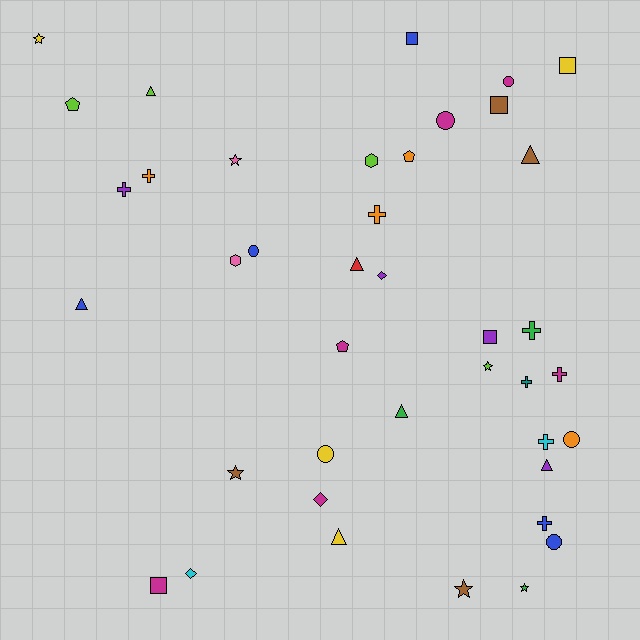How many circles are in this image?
There are 6 circles.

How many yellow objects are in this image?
There are 4 yellow objects.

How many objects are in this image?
There are 40 objects.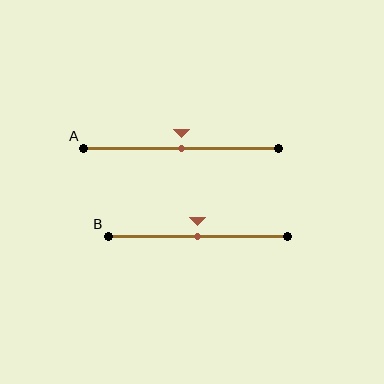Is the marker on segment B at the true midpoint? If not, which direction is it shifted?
Yes, the marker on segment B is at the true midpoint.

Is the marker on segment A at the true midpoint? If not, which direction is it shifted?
Yes, the marker on segment A is at the true midpoint.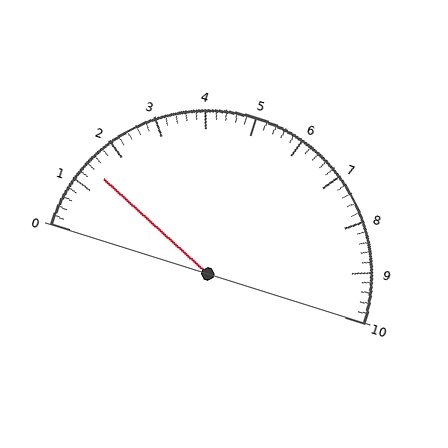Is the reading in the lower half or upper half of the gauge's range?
The reading is in the lower half of the range (0 to 10).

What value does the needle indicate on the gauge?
The needle indicates approximately 1.4.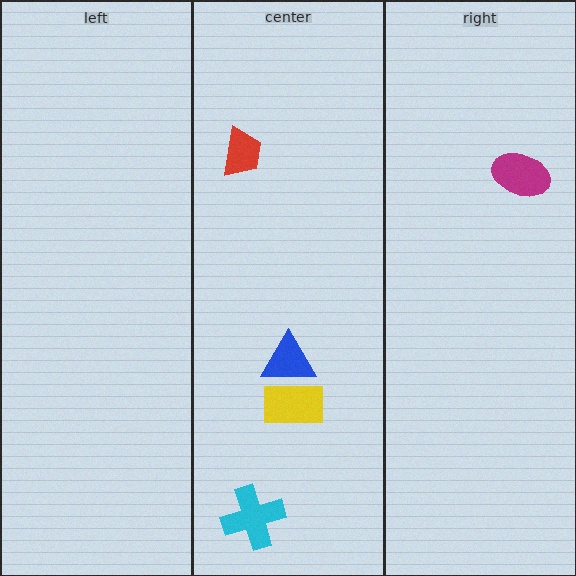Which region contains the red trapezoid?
The center region.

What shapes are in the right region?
The magenta ellipse.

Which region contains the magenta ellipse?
The right region.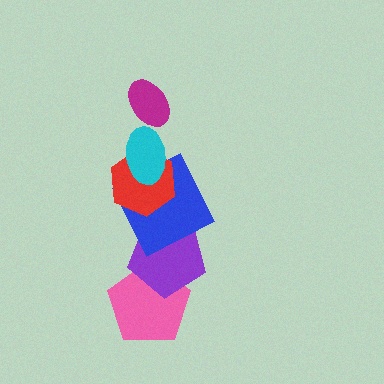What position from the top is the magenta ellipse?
The magenta ellipse is 1st from the top.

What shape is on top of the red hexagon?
The cyan ellipse is on top of the red hexagon.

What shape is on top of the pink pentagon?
The purple pentagon is on top of the pink pentagon.